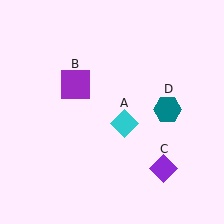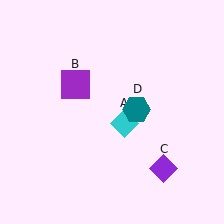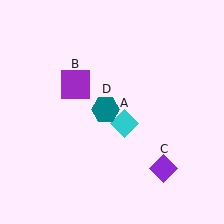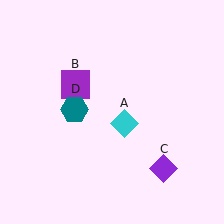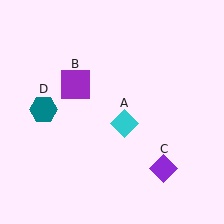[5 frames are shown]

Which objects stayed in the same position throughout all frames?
Cyan diamond (object A) and purple square (object B) and purple diamond (object C) remained stationary.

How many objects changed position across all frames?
1 object changed position: teal hexagon (object D).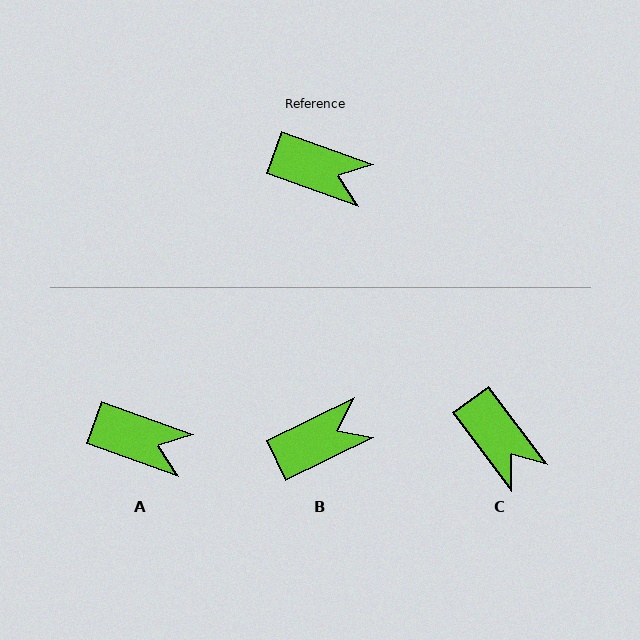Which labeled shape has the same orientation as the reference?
A.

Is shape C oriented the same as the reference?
No, it is off by about 34 degrees.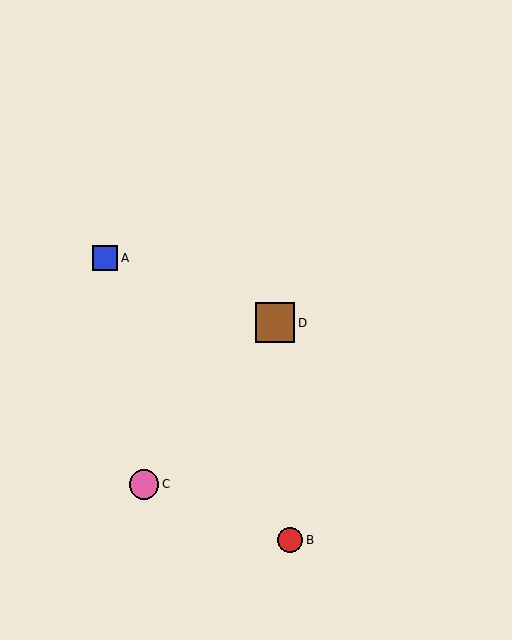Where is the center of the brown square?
The center of the brown square is at (275, 323).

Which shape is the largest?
The brown square (labeled D) is the largest.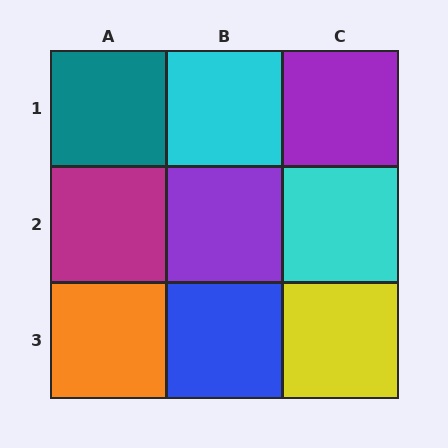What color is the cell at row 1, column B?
Cyan.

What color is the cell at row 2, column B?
Purple.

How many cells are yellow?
1 cell is yellow.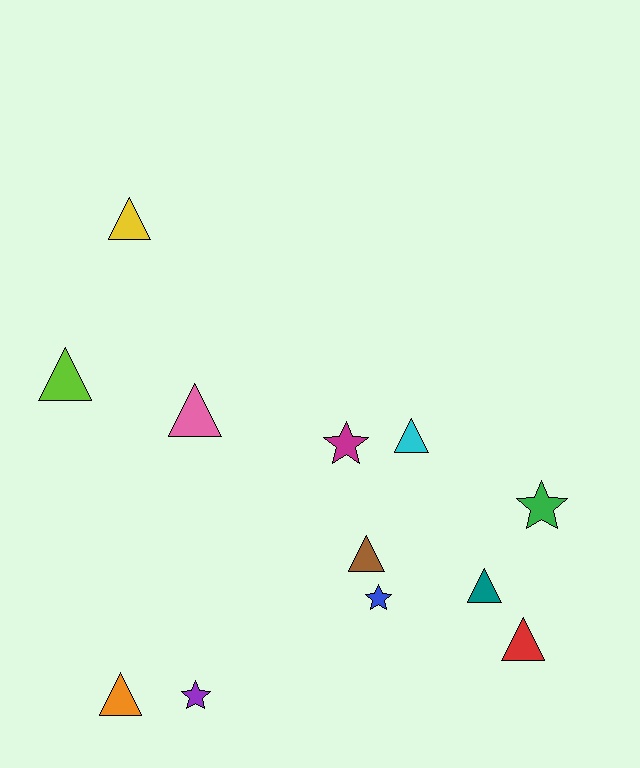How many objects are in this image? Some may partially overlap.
There are 12 objects.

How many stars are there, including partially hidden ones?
There are 4 stars.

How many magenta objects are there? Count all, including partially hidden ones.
There is 1 magenta object.